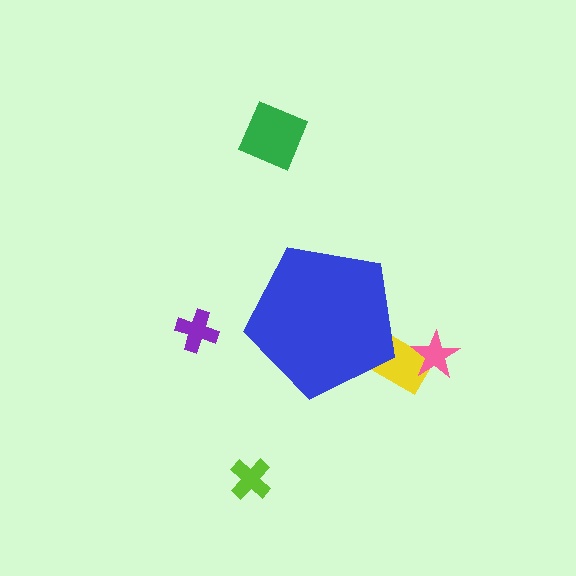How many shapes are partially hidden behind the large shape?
1 shape is partially hidden.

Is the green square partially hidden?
No, the green square is fully visible.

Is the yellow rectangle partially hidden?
Yes, the yellow rectangle is partially hidden behind the blue pentagon.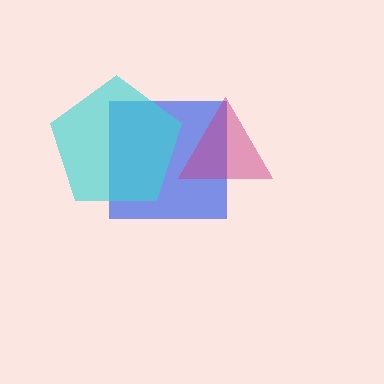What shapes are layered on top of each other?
The layered shapes are: a blue square, a cyan pentagon, a magenta triangle.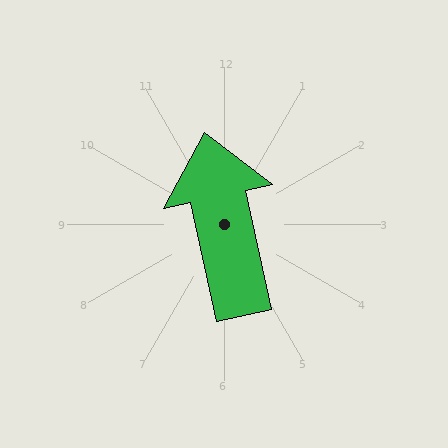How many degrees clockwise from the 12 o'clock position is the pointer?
Approximately 348 degrees.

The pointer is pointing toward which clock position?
Roughly 12 o'clock.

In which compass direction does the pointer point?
North.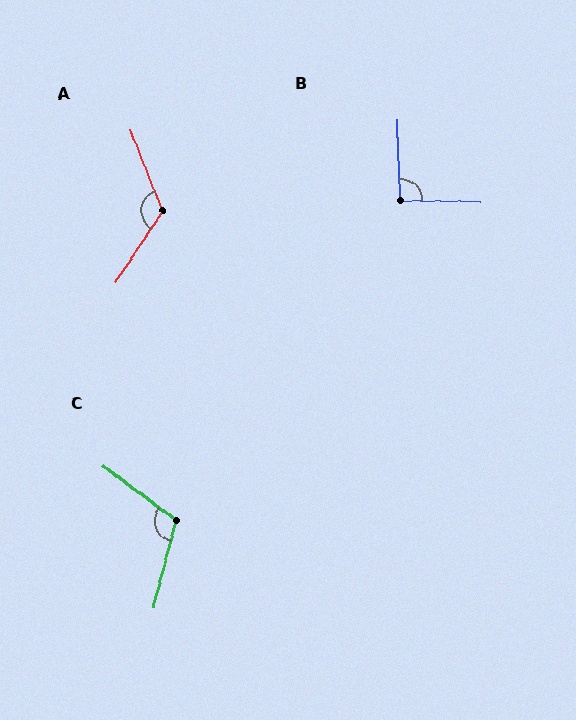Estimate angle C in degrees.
Approximately 112 degrees.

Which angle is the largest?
A, at approximately 125 degrees.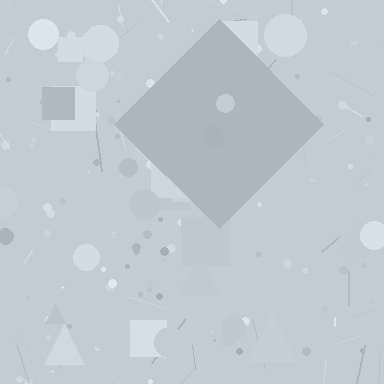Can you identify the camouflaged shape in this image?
The camouflaged shape is a diamond.